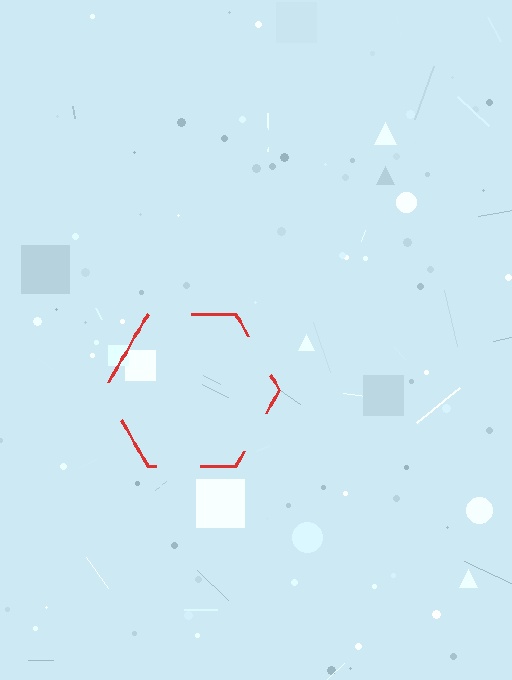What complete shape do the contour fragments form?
The contour fragments form a hexagon.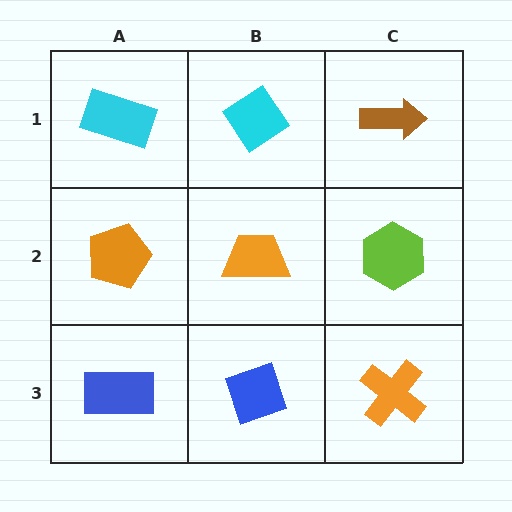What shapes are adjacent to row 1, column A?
An orange pentagon (row 2, column A), a cyan diamond (row 1, column B).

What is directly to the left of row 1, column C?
A cyan diamond.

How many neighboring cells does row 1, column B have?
3.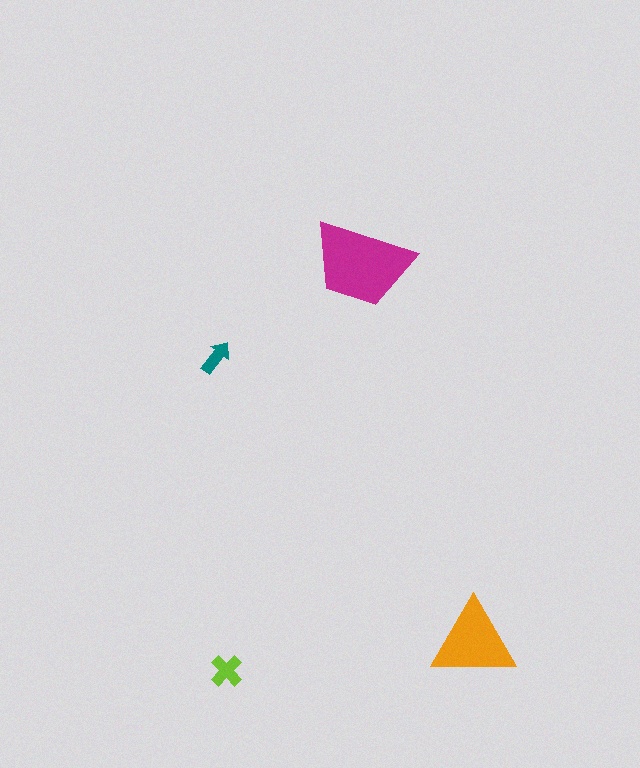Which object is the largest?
The magenta trapezoid.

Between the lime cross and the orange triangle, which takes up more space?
The orange triangle.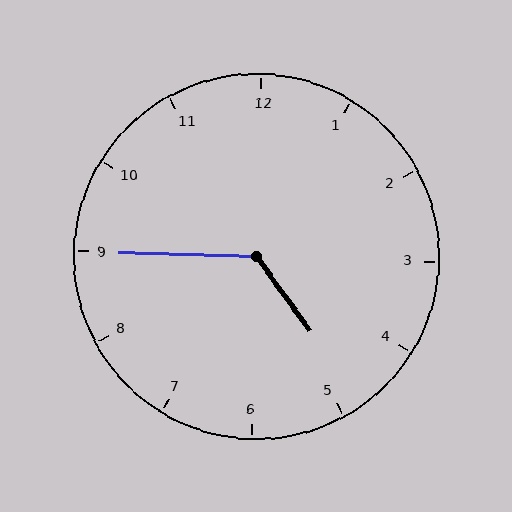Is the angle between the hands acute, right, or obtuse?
It is obtuse.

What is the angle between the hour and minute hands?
Approximately 128 degrees.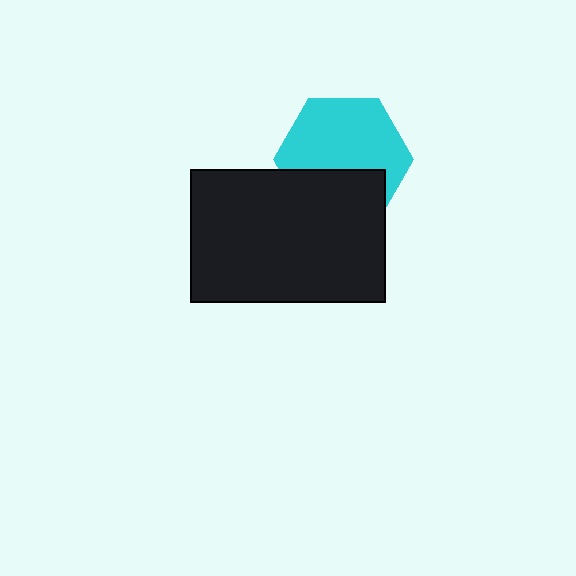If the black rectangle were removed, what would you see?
You would see the complete cyan hexagon.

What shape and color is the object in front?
The object in front is a black rectangle.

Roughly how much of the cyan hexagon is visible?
About half of it is visible (roughly 64%).